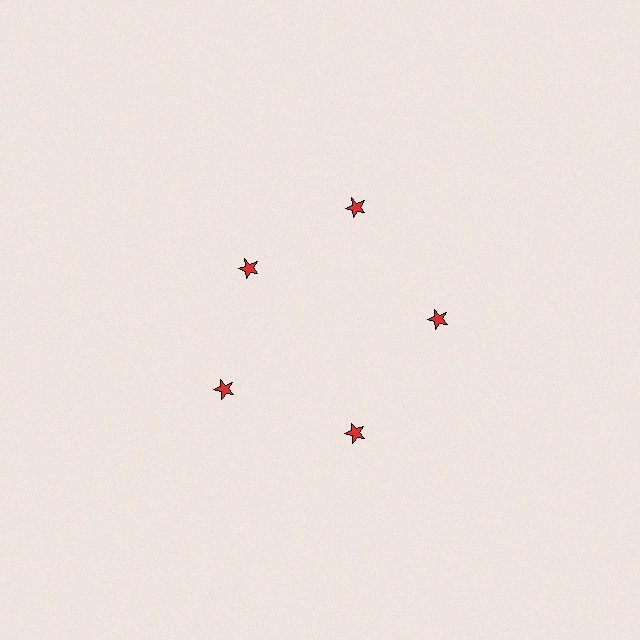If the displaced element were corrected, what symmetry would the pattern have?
It would have 5-fold rotational symmetry — the pattern would map onto itself every 72 degrees.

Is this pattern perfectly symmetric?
No. The 5 red stars are arranged in a ring, but one element near the 10 o'clock position is pulled inward toward the center, breaking the 5-fold rotational symmetry.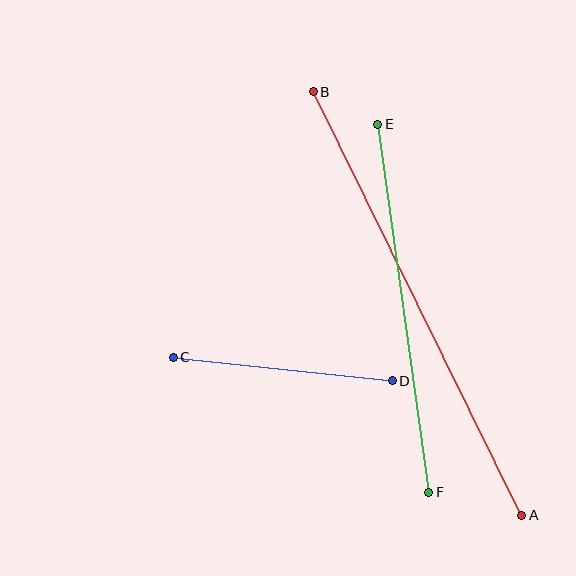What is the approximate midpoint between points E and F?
The midpoint is at approximately (403, 308) pixels.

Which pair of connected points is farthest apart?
Points A and B are farthest apart.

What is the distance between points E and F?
The distance is approximately 372 pixels.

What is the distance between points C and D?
The distance is approximately 220 pixels.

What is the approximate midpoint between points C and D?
The midpoint is at approximately (283, 369) pixels.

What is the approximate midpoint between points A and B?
The midpoint is at approximately (417, 304) pixels.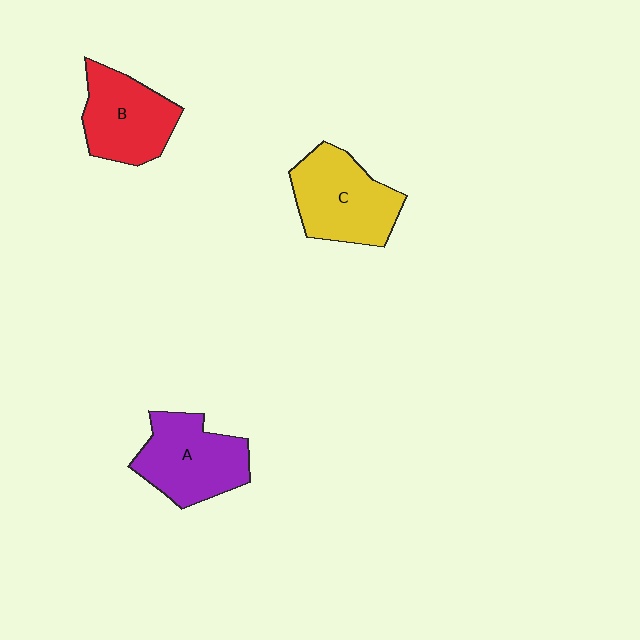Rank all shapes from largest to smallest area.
From largest to smallest: C (yellow), A (purple), B (red).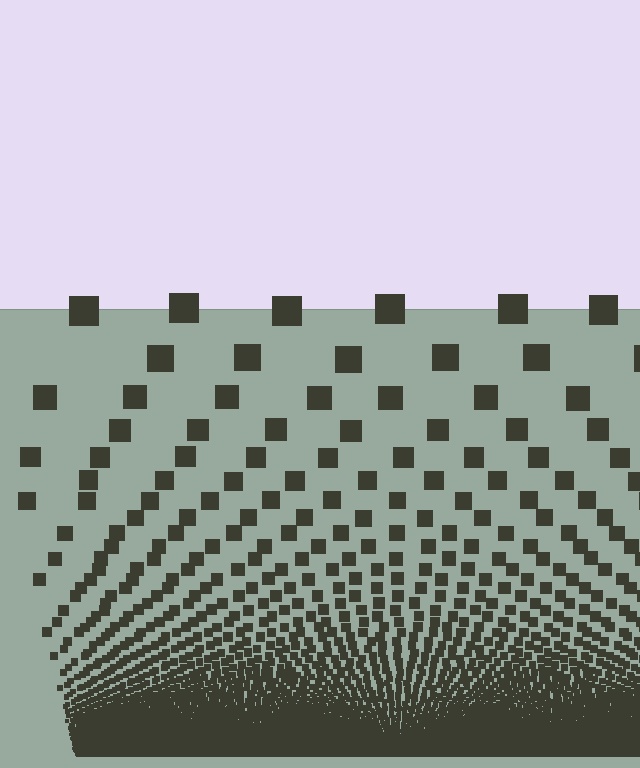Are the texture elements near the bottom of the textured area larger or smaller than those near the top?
Smaller. The gradient is inverted — elements near the bottom are smaller and denser.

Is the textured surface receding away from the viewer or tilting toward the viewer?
The surface appears to tilt toward the viewer. Texture elements get larger and sparser toward the top.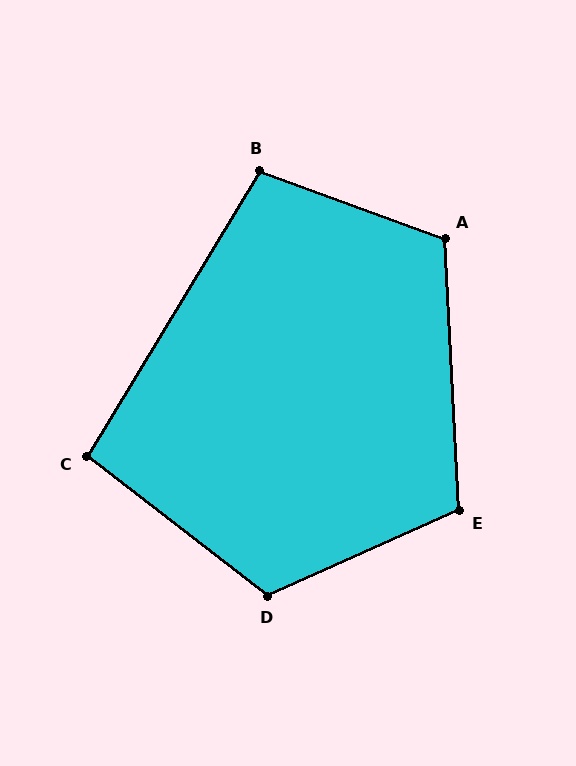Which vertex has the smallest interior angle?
C, at approximately 97 degrees.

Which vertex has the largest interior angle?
D, at approximately 118 degrees.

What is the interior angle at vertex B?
Approximately 101 degrees (obtuse).